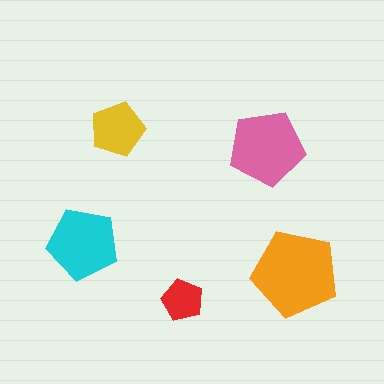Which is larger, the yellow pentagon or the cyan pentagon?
The cyan one.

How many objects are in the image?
There are 5 objects in the image.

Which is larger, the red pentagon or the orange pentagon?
The orange one.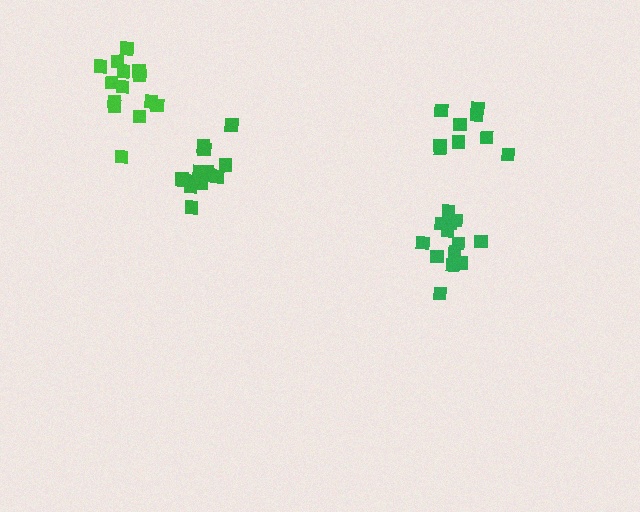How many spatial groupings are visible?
There are 4 spatial groupings.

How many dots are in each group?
Group 1: 13 dots, Group 2: 9 dots, Group 3: 14 dots, Group 4: 14 dots (50 total).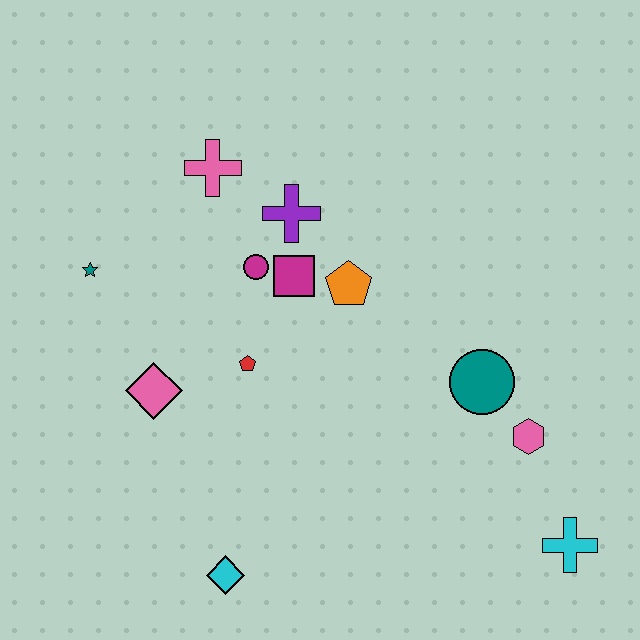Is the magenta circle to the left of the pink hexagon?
Yes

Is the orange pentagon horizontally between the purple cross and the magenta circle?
No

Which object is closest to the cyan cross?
The pink hexagon is closest to the cyan cross.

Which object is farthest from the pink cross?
The cyan cross is farthest from the pink cross.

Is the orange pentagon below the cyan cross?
No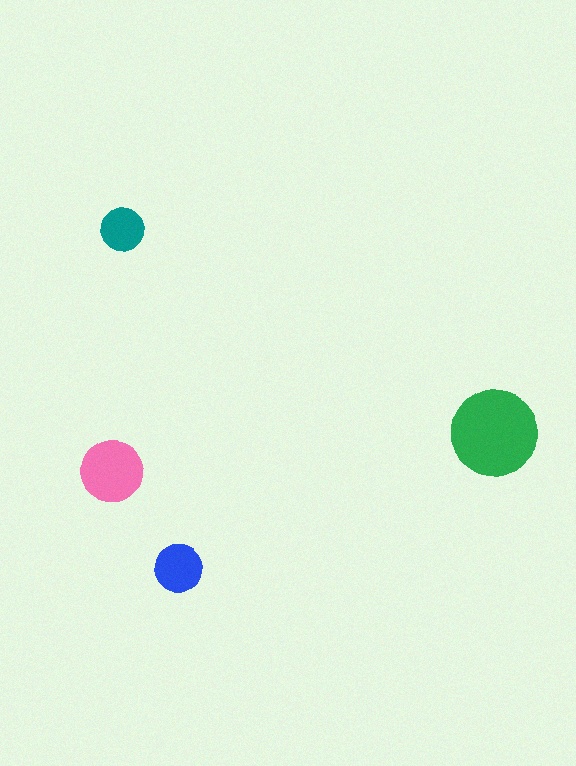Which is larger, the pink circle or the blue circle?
The pink one.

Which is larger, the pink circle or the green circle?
The green one.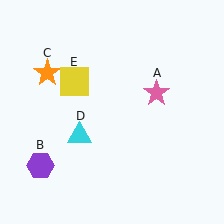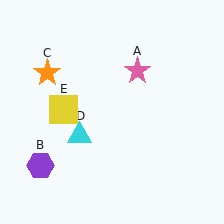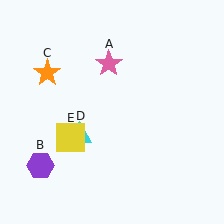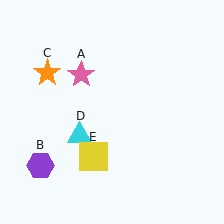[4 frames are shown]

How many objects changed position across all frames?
2 objects changed position: pink star (object A), yellow square (object E).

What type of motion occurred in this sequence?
The pink star (object A), yellow square (object E) rotated counterclockwise around the center of the scene.